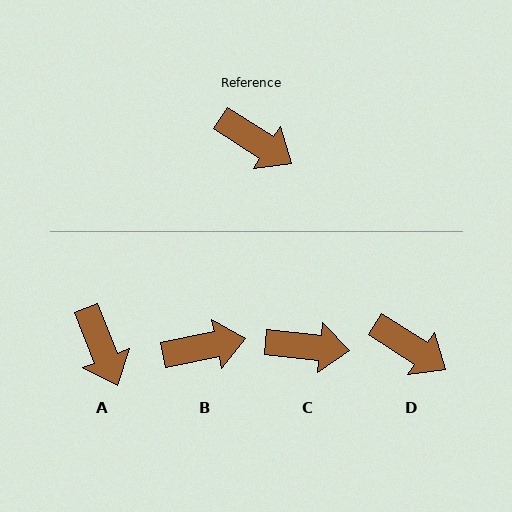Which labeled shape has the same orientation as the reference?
D.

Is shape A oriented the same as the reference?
No, it is off by about 35 degrees.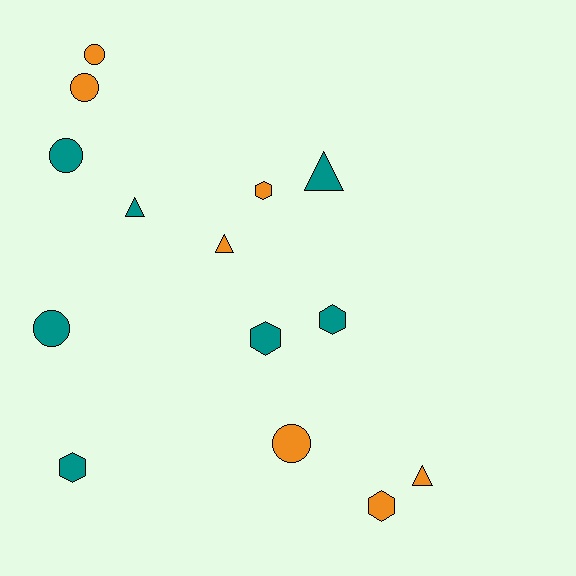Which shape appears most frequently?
Hexagon, with 5 objects.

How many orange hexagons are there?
There are 2 orange hexagons.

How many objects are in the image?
There are 14 objects.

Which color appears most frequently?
Teal, with 7 objects.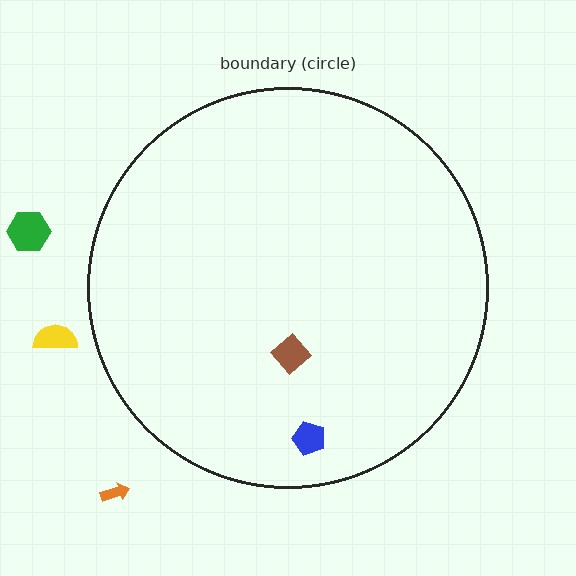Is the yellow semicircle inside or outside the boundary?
Outside.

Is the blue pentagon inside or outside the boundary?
Inside.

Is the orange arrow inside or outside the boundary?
Outside.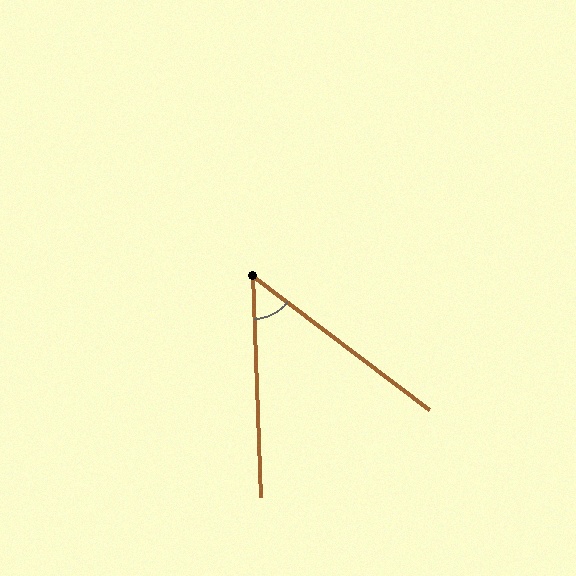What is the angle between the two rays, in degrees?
Approximately 51 degrees.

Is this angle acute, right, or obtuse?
It is acute.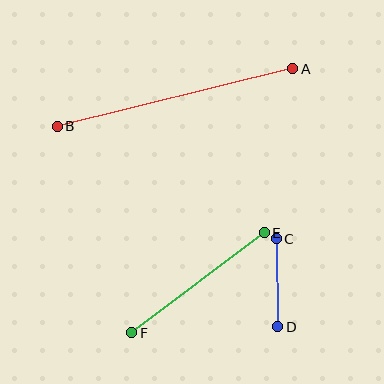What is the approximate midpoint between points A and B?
The midpoint is at approximately (175, 98) pixels.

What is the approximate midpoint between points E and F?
The midpoint is at approximately (198, 283) pixels.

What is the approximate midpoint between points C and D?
The midpoint is at approximately (277, 283) pixels.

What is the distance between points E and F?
The distance is approximately 166 pixels.